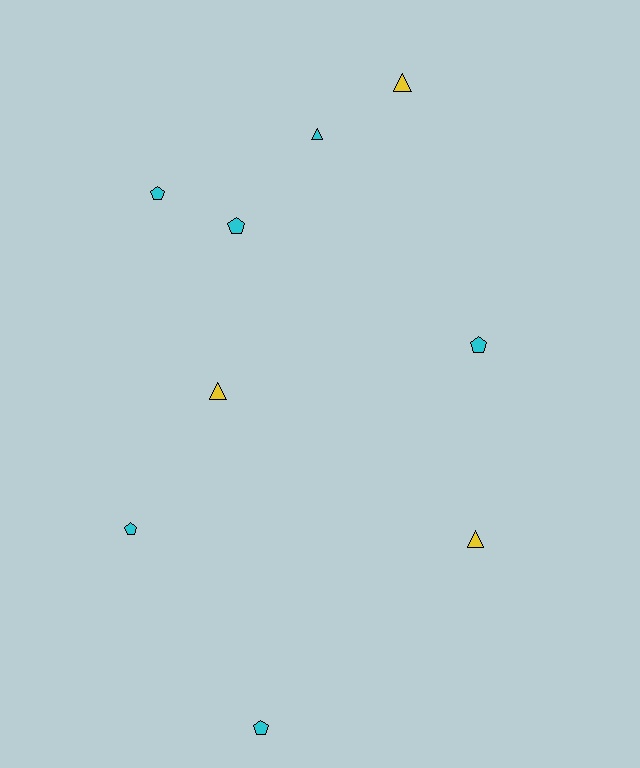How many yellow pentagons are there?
There are no yellow pentagons.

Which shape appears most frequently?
Pentagon, with 5 objects.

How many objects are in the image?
There are 9 objects.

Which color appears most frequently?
Cyan, with 6 objects.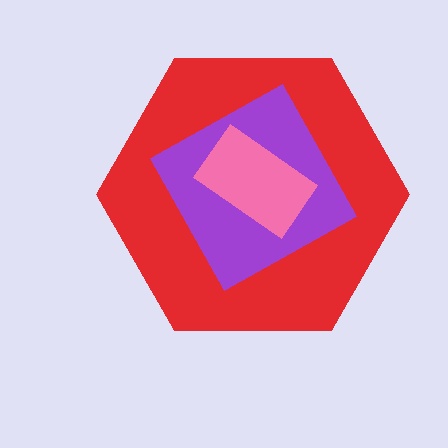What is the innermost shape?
The pink rectangle.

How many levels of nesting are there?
3.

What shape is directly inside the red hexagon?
The purple diamond.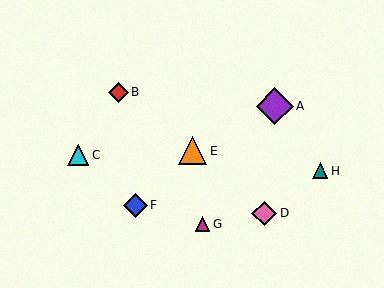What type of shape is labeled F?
Shape F is a blue diamond.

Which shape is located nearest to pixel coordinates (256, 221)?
The pink diamond (labeled D) at (264, 213) is nearest to that location.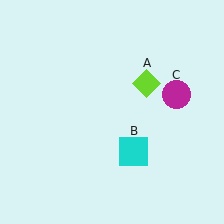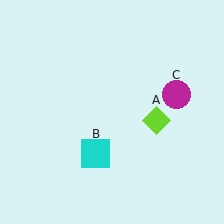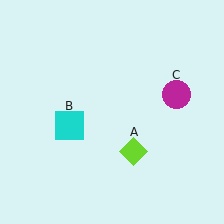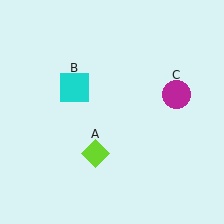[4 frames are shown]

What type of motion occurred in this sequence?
The lime diamond (object A), cyan square (object B) rotated clockwise around the center of the scene.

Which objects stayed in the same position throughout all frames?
Magenta circle (object C) remained stationary.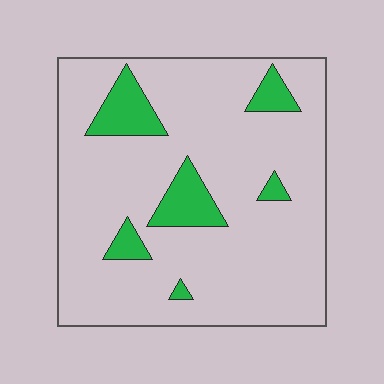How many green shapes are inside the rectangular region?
6.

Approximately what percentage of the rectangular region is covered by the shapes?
Approximately 15%.